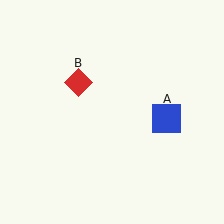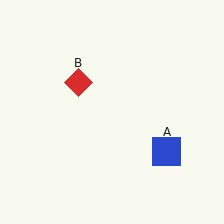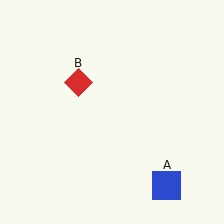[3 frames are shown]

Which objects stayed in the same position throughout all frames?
Red diamond (object B) remained stationary.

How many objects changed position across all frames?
1 object changed position: blue square (object A).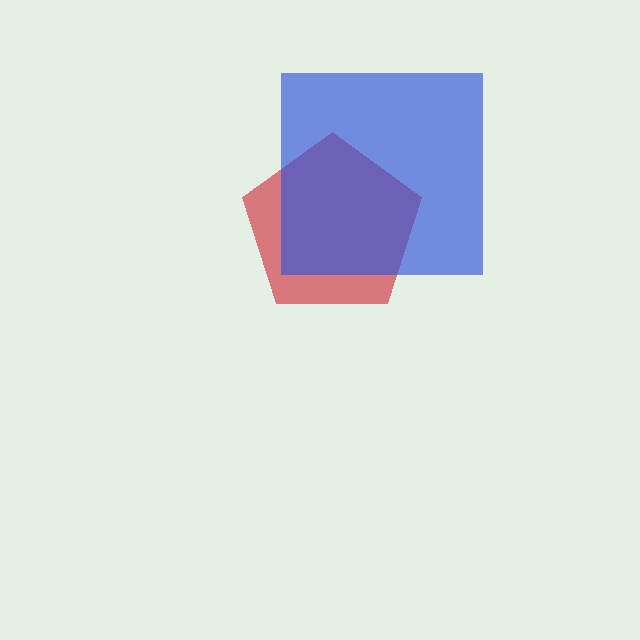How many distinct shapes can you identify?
There are 2 distinct shapes: a red pentagon, a blue square.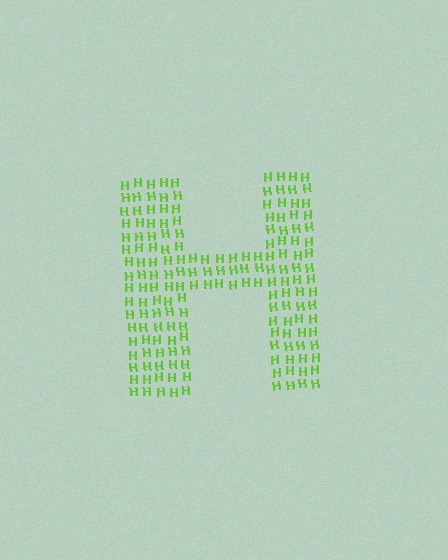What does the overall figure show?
The overall figure shows the letter H.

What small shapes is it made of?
It is made of small letter H's.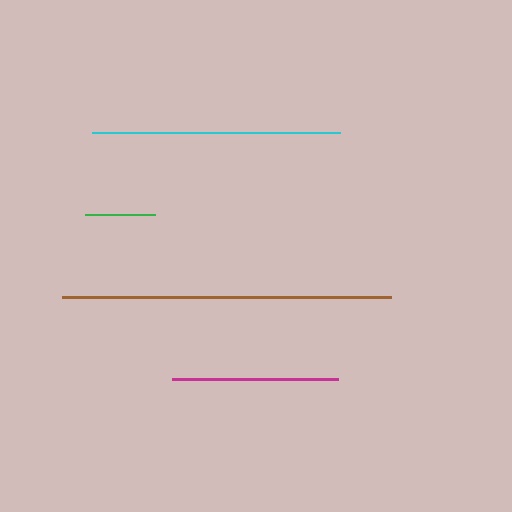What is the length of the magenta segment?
The magenta segment is approximately 166 pixels long.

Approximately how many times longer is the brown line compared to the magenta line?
The brown line is approximately 2.0 times the length of the magenta line.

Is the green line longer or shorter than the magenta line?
The magenta line is longer than the green line.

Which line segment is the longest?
The brown line is the longest at approximately 329 pixels.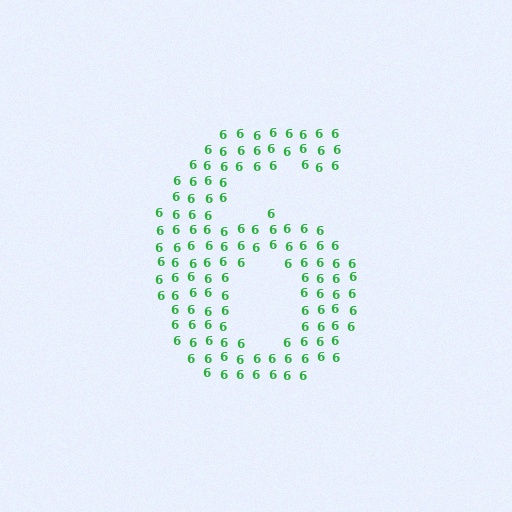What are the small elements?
The small elements are digit 6's.